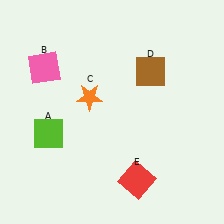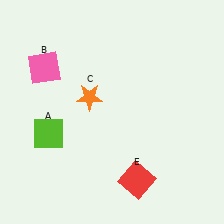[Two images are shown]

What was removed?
The brown square (D) was removed in Image 2.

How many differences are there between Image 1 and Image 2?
There is 1 difference between the two images.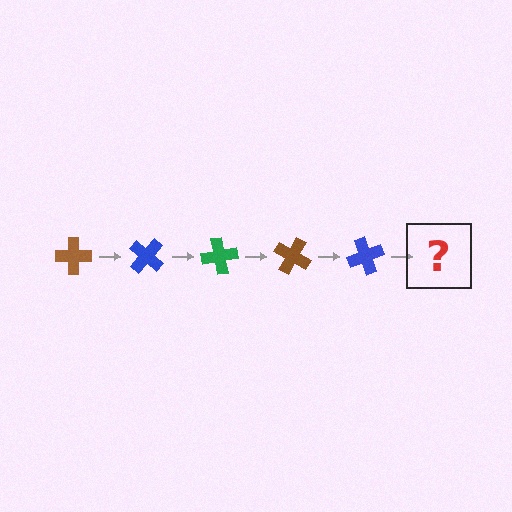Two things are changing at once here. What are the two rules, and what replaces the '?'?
The two rules are that it rotates 40 degrees each step and the color cycles through brown, blue, and green. The '?' should be a green cross, rotated 200 degrees from the start.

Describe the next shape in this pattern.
It should be a green cross, rotated 200 degrees from the start.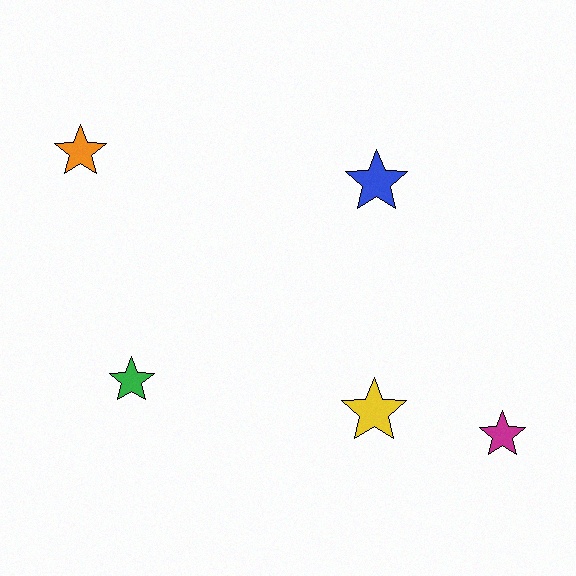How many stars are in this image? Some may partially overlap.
There are 5 stars.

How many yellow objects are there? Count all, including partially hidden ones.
There is 1 yellow object.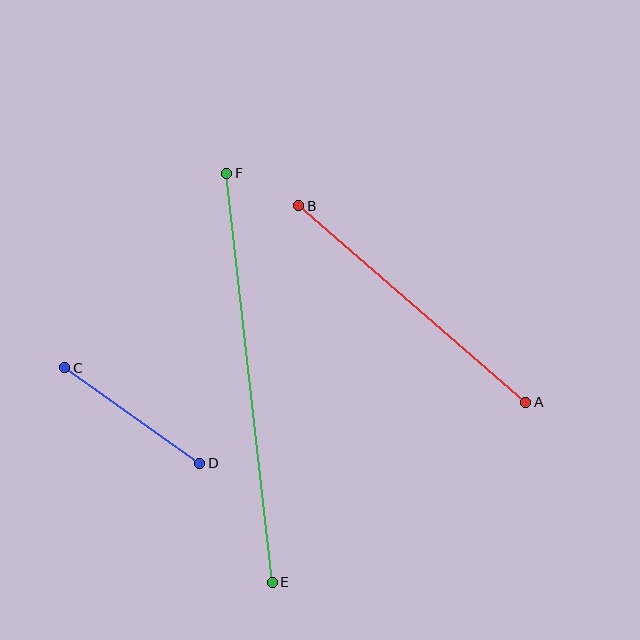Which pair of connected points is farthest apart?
Points E and F are farthest apart.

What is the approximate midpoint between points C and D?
The midpoint is at approximately (132, 416) pixels.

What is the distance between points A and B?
The distance is approximately 300 pixels.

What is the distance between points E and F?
The distance is approximately 411 pixels.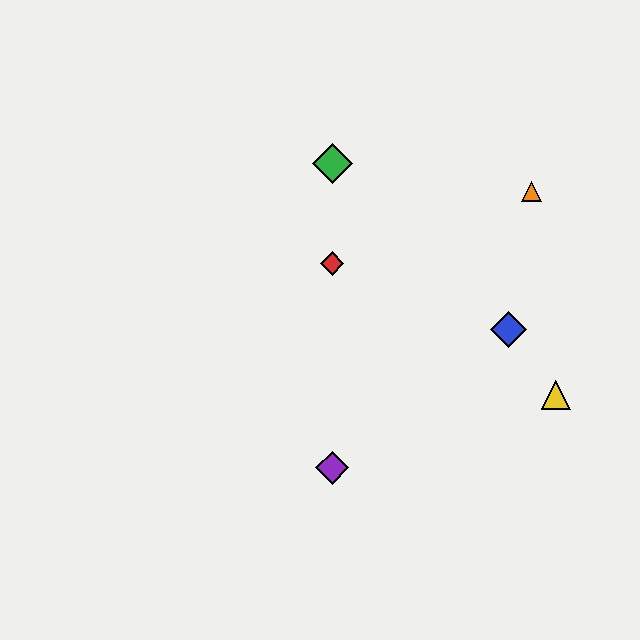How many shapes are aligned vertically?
3 shapes (the red diamond, the green diamond, the purple diamond) are aligned vertically.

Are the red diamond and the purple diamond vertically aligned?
Yes, both are at x≈332.